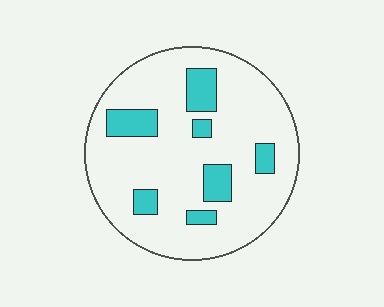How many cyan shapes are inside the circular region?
7.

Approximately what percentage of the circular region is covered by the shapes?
Approximately 15%.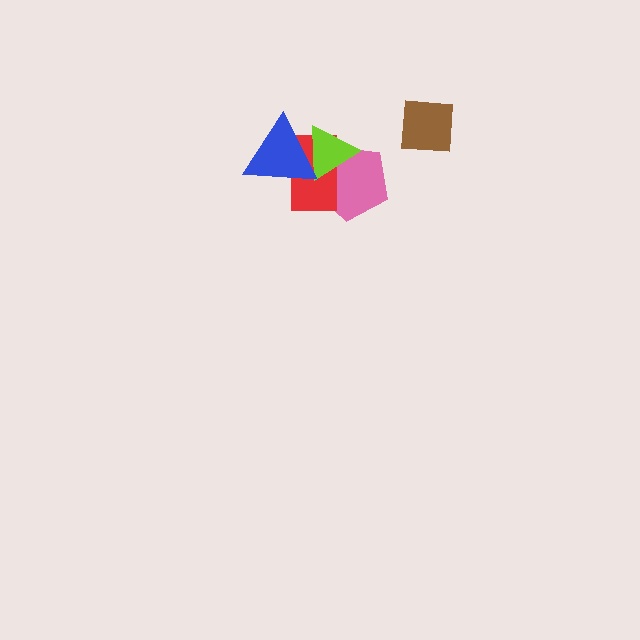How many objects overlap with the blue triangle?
3 objects overlap with the blue triangle.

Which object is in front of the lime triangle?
The blue triangle is in front of the lime triangle.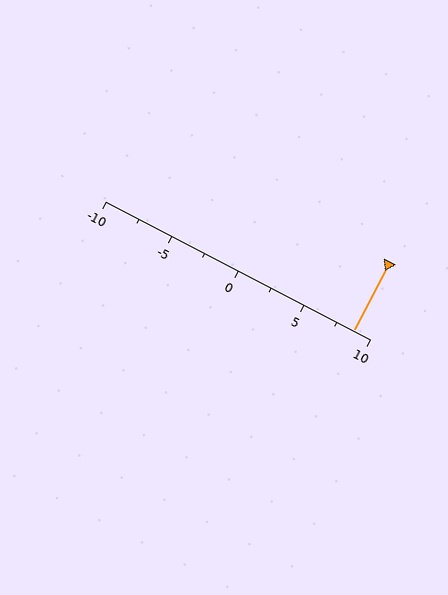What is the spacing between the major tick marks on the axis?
The major ticks are spaced 5 apart.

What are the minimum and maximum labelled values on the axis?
The axis runs from -10 to 10.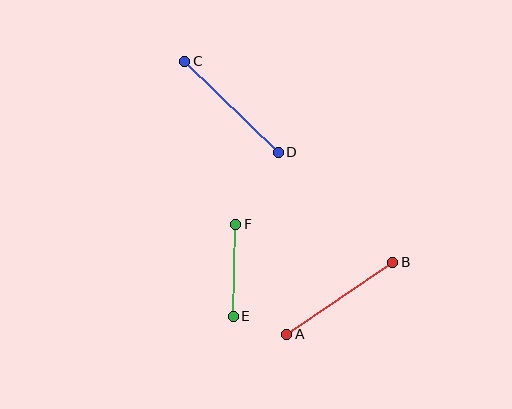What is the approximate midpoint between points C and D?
The midpoint is at approximately (232, 107) pixels.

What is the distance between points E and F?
The distance is approximately 92 pixels.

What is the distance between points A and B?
The distance is approximately 128 pixels.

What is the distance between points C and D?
The distance is approximately 130 pixels.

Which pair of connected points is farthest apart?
Points C and D are farthest apart.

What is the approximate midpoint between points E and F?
The midpoint is at approximately (235, 270) pixels.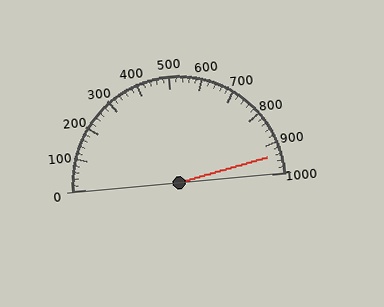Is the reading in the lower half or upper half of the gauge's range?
The reading is in the upper half of the range (0 to 1000).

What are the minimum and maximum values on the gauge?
The gauge ranges from 0 to 1000.